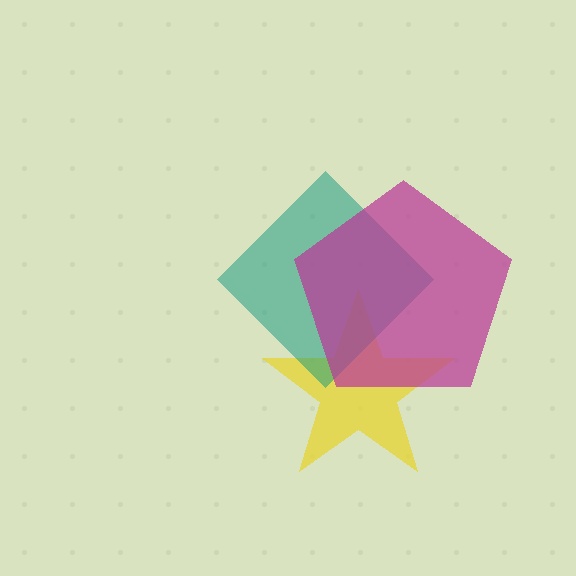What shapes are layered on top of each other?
The layered shapes are: a yellow star, a teal diamond, a magenta pentagon.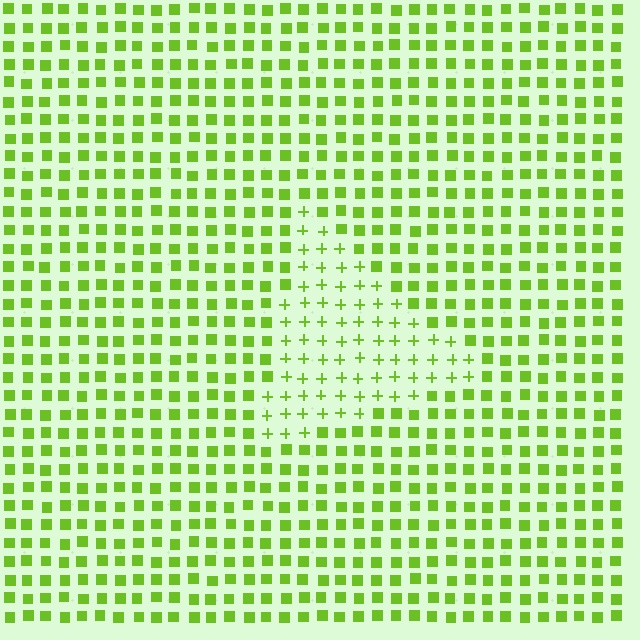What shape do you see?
I see a triangle.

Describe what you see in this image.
The image is filled with small lime elements arranged in a uniform grid. A triangle-shaped region contains plus signs, while the surrounding area contains squares. The boundary is defined purely by the change in element shape.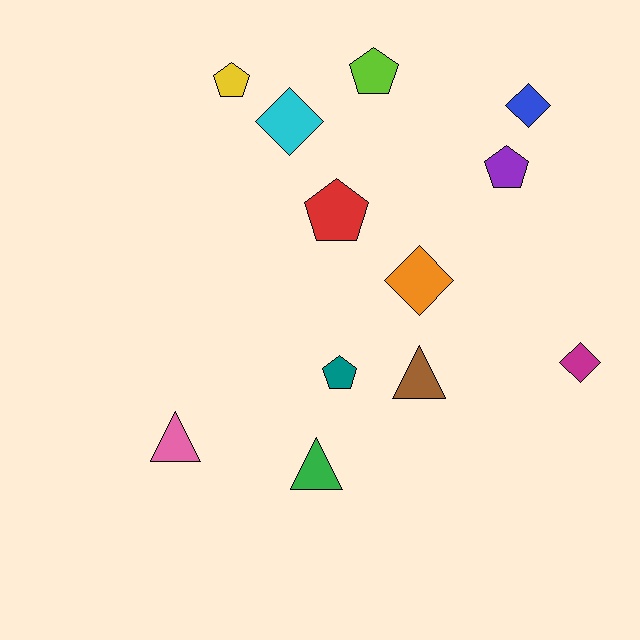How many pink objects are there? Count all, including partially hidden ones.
There is 1 pink object.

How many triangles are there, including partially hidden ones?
There are 3 triangles.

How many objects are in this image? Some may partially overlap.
There are 12 objects.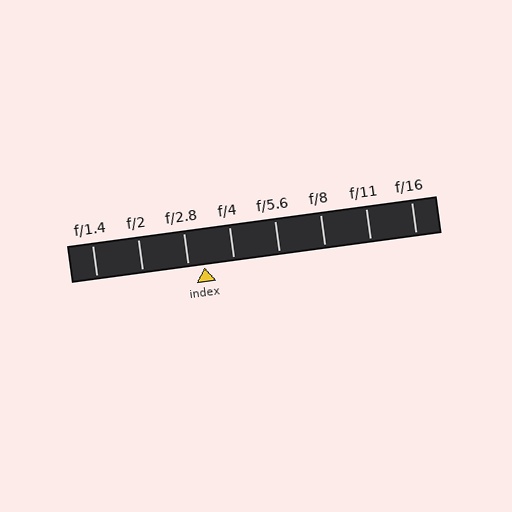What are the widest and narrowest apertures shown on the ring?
The widest aperture shown is f/1.4 and the narrowest is f/16.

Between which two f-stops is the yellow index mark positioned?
The index mark is between f/2.8 and f/4.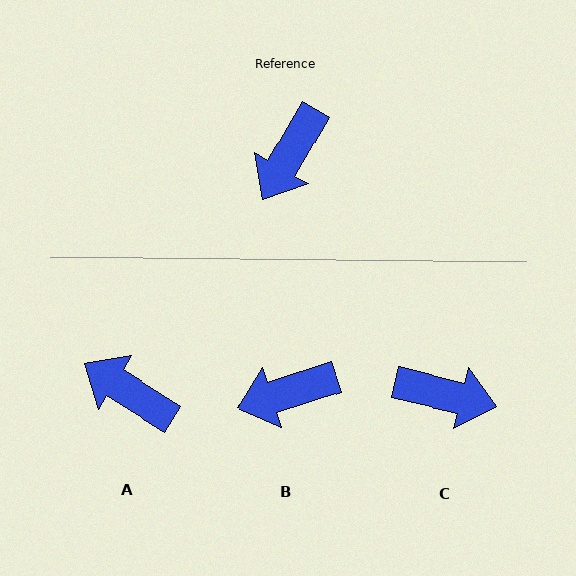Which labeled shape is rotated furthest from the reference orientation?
C, about 107 degrees away.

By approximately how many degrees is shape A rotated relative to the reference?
Approximately 92 degrees clockwise.